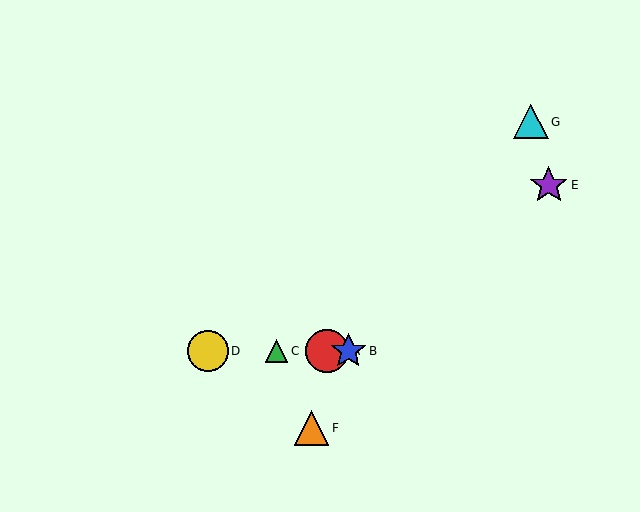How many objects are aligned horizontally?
4 objects (A, B, C, D) are aligned horizontally.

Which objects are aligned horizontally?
Objects A, B, C, D are aligned horizontally.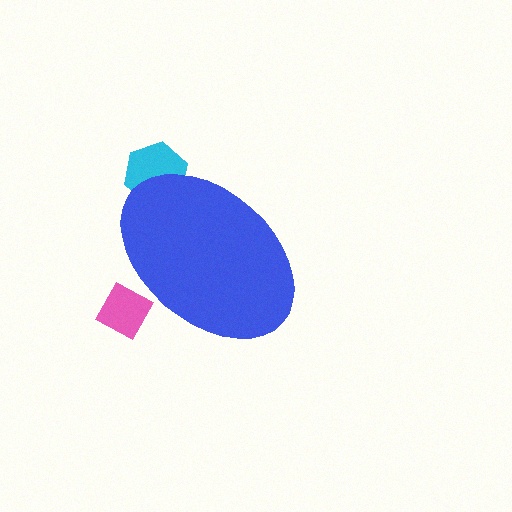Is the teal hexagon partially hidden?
Yes, the teal hexagon is partially hidden behind the blue ellipse.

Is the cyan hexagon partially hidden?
Yes, the cyan hexagon is partially hidden behind the blue ellipse.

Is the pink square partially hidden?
Yes, the pink square is partially hidden behind the blue ellipse.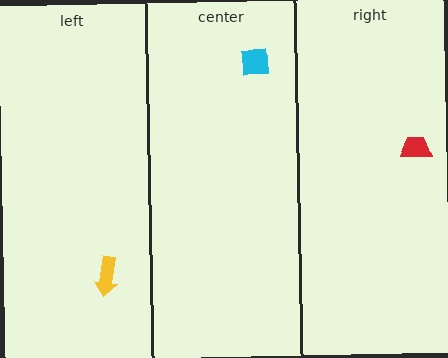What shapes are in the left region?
The yellow arrow.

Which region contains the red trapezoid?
The right region.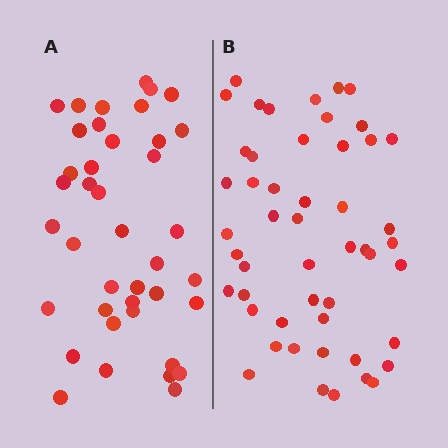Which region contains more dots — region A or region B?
Region B (the right region) has more dots.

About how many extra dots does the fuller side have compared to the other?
Region B has roughly 10 or so more dots than region A.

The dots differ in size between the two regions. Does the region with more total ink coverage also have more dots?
No. Region A has more total ink coverage because its dots are larger, but region B actually contains more individual dots. Total area can be misleading — the number of items is what matters here.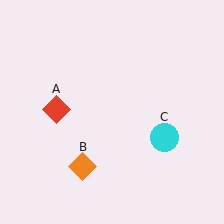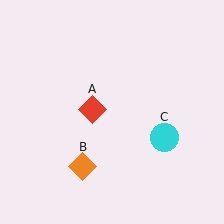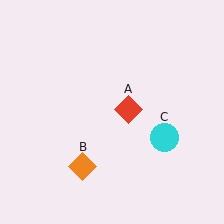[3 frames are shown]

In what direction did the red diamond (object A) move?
The red diamond (object A) moved right.